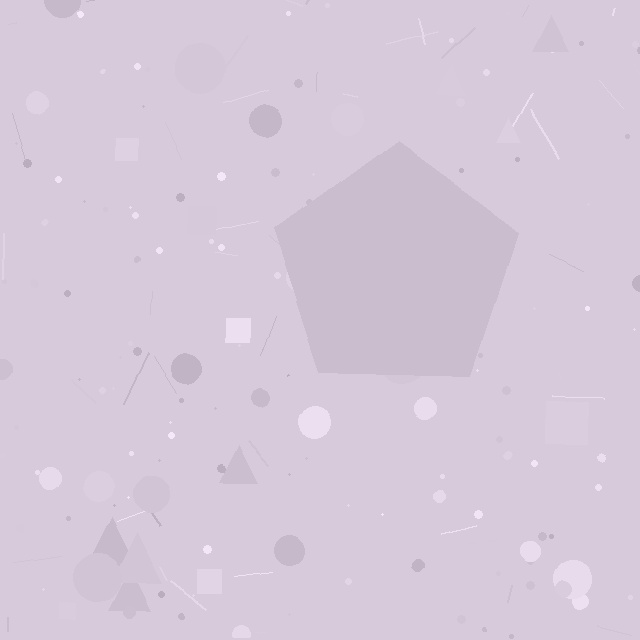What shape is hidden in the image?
A pentagon is hidden in the image.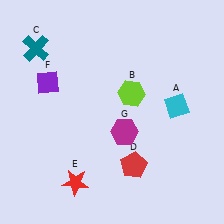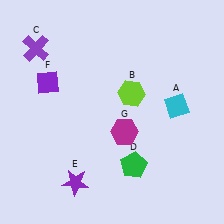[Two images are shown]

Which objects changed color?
C changed from teal to purple. D changed from red to green. E changed from red to purple.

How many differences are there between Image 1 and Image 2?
There are 3 differences between the two images.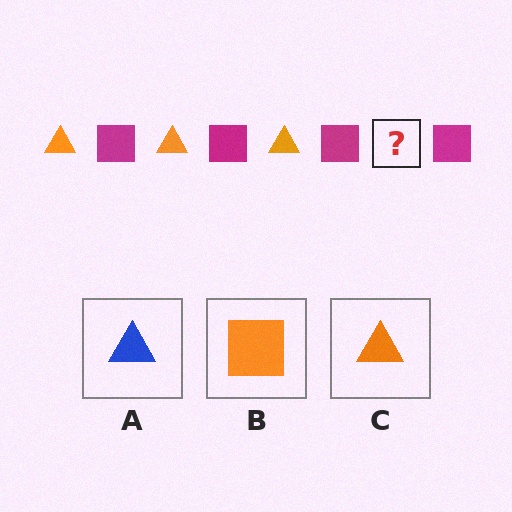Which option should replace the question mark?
Option C.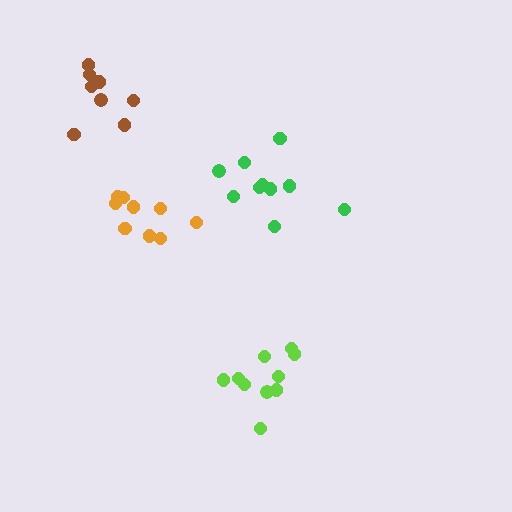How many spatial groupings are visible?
There are 4 spatial groupings.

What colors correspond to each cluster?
The clusters are colored: green, lime, brown, orange.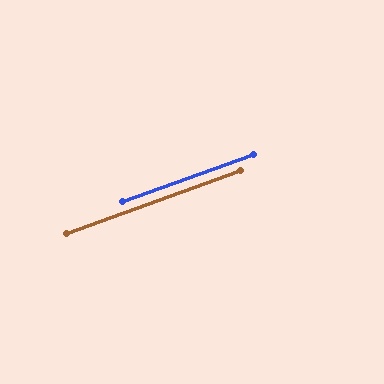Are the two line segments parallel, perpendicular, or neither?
Parallel — their directions differ by only 0.2°.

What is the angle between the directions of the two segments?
Approximately 0 degrees.